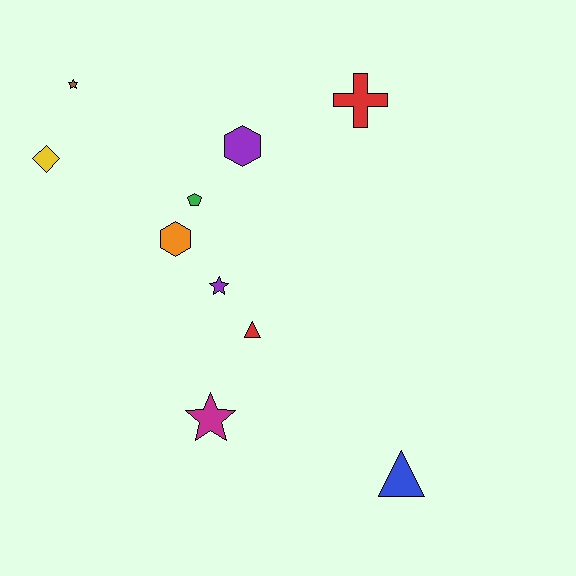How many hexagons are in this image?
There are 2 hexagons.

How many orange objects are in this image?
There is 1 orange object.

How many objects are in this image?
There are 10 objects.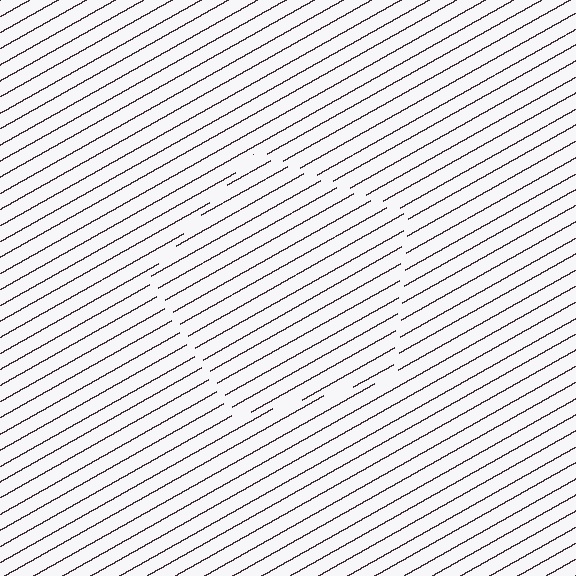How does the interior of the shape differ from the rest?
The interior of the shape contains the same grating, shifted by half a period — the contour is defined by the phase discontinuity where line-ends from the inner and outer gratings abut.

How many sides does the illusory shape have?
5 sides — the line-ends trace a pentagon.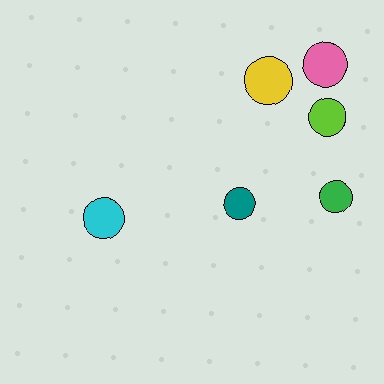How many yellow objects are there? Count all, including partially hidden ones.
There is 1 yellow object.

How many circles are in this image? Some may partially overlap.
There are 6 circles.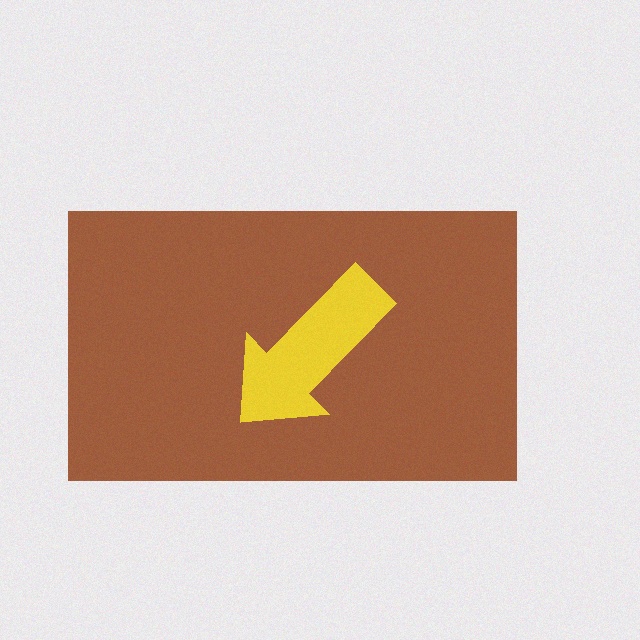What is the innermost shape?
The yellow arrow.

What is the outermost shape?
The brown rectangle.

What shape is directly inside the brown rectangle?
The yellow arrow.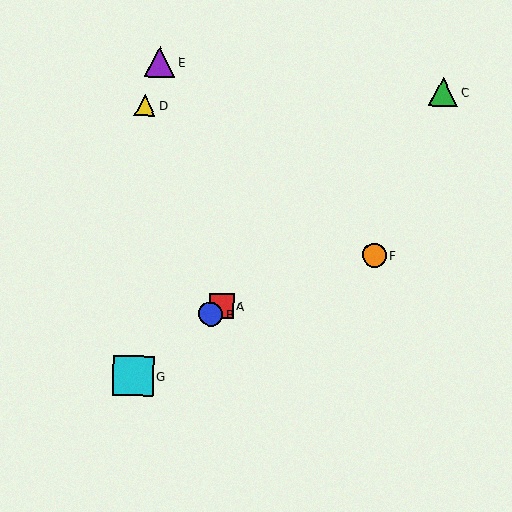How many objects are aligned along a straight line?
3 objects (A, B, G) are aligned along a straight line.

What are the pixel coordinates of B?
Object B is at (211, 314).